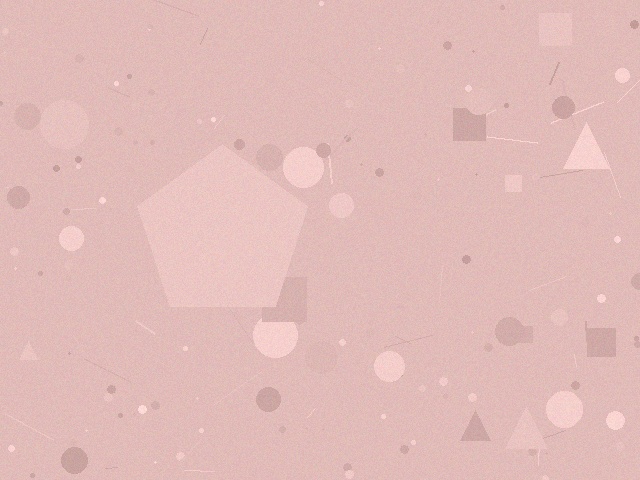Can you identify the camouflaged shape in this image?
The camouflaged shape is a pentagon.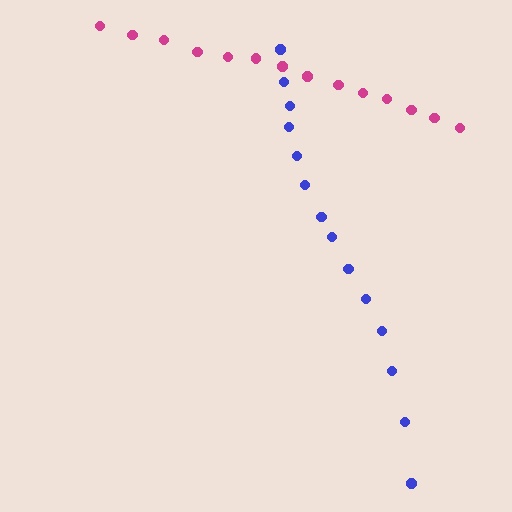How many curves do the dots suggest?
There are 2 distinct paths.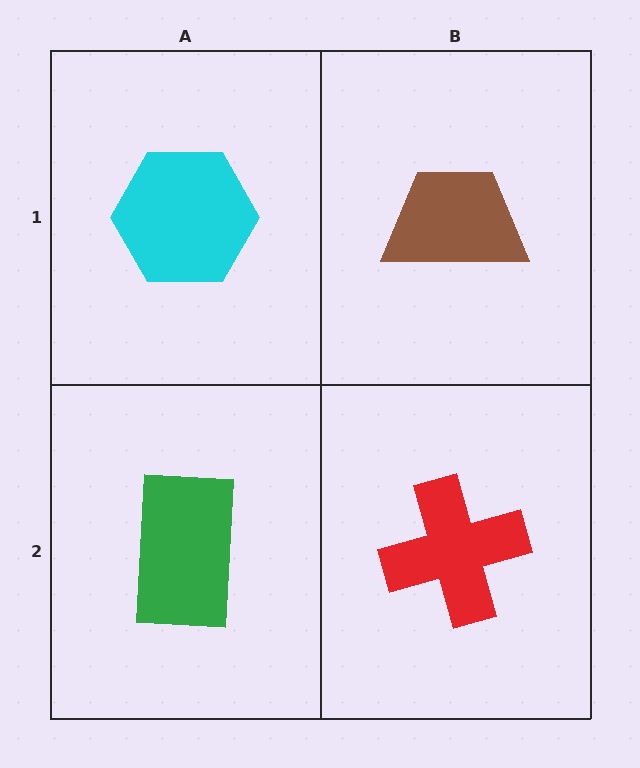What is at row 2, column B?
A red cross.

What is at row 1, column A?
A cyan hexagon.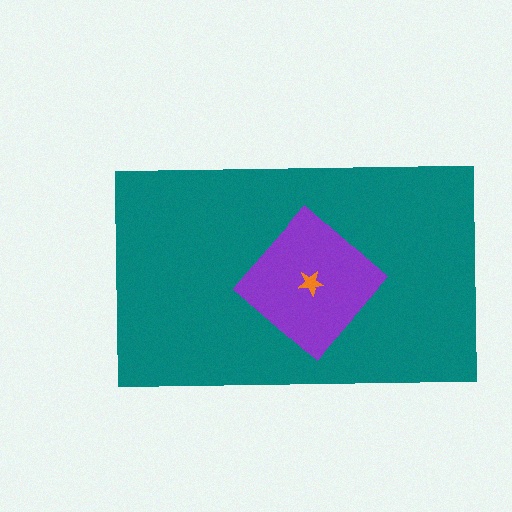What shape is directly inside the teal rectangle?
The purple diamond.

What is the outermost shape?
The teal rectangle.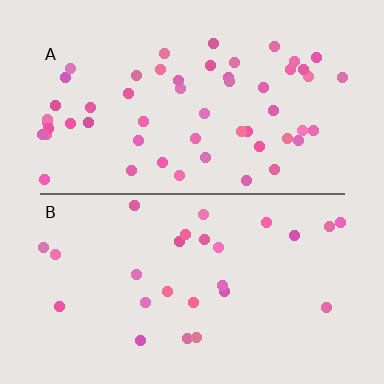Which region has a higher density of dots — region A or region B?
A (the top).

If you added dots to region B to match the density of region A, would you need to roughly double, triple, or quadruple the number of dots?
Approximately double.